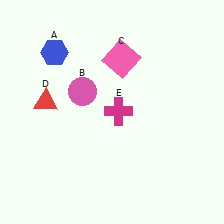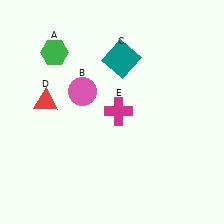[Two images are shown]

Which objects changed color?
A changed from blue to green. C changed from pink to teal.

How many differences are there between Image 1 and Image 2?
There are 2 differences between the two images.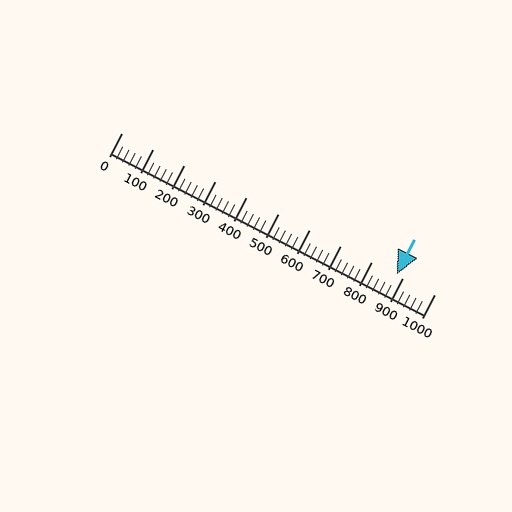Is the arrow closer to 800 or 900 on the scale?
The arrow is closer to 900.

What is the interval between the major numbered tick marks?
The major tick marks are spaced 100 units apart.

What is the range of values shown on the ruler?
The ruler shows values from 0 to 1000.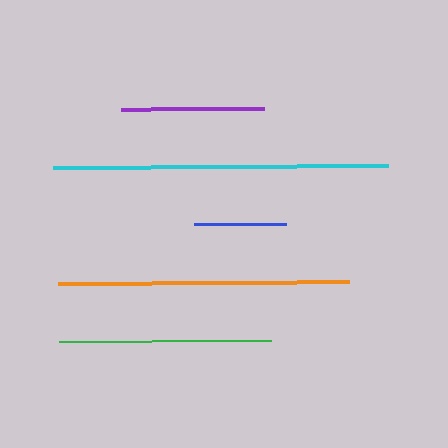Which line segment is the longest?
The cyan line is the longest at approximately 335 pixels.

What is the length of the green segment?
The green segment is approximately 212 pixels long.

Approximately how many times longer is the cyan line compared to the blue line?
The cyan line is approximately 3.6 times the length of the blue line.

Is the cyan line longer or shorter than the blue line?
The cyan line is longer than the blue line.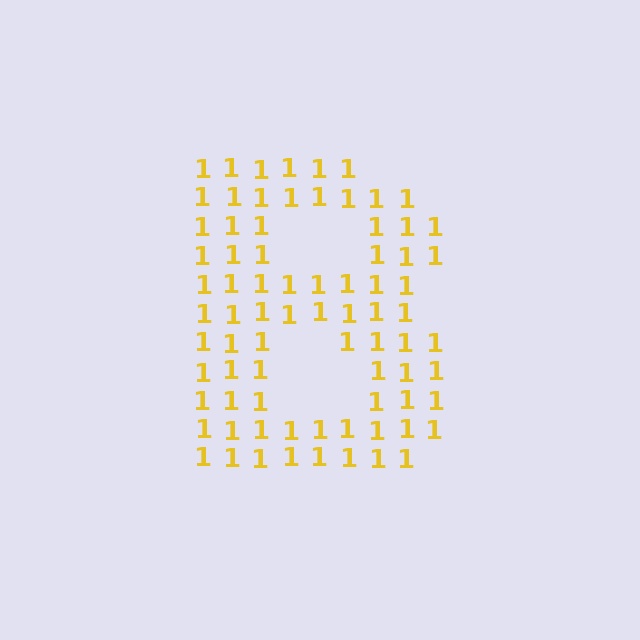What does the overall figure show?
The overall figure shows the letter B.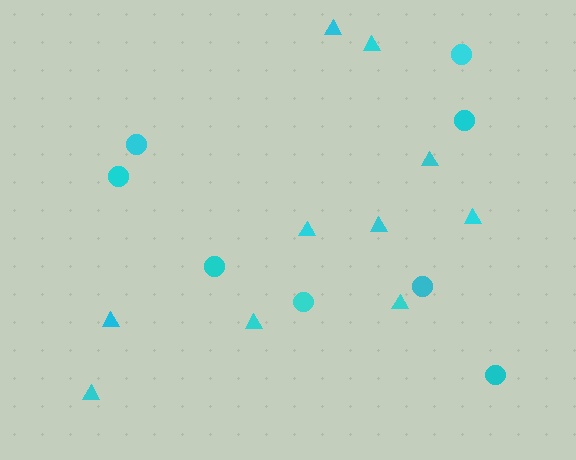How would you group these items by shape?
There are 2 groups: one group of triangles (10) and one group of circles (8).